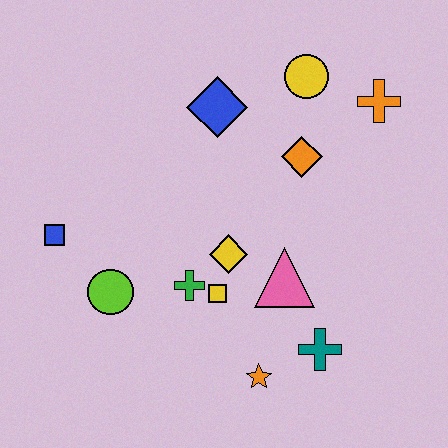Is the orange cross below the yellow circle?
Yes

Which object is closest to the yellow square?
The green cross is closest to the yellow square.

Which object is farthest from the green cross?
The orange cross is farthest from the green cross.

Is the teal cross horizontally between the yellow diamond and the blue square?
No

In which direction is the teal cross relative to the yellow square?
The teal cross is to the right of the yellow square.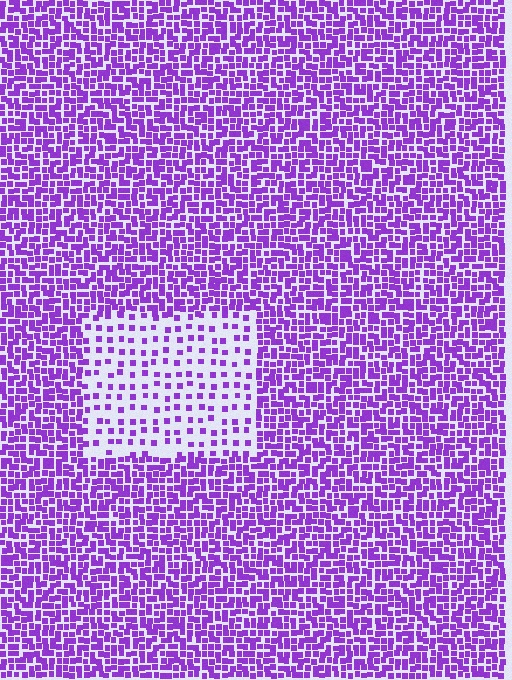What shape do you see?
I see a rectangle.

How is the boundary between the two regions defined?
The boundary is defined by a change in element density (approximately 2.8x ratio). All elements are the same color, size, and shape.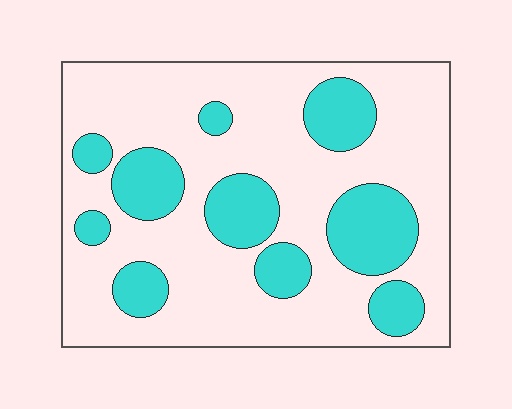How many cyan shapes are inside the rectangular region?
10.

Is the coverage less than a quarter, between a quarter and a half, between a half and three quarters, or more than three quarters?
Between a quarter and a half.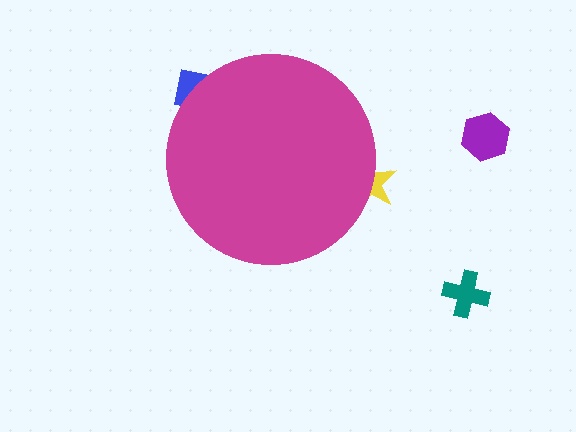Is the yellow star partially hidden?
Yes, the yellow star is partially hidden behind the magenta circle.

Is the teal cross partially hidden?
No, the teal cross is fully visible.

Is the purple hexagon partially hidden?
No, the purple hexagon is fully visible.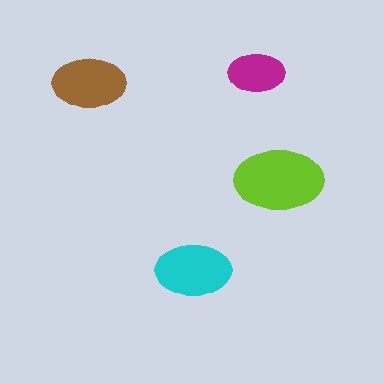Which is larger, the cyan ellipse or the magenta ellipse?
The cyan one.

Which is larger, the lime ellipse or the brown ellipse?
The lime one.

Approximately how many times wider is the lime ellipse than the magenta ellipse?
About 1.5 times wider.